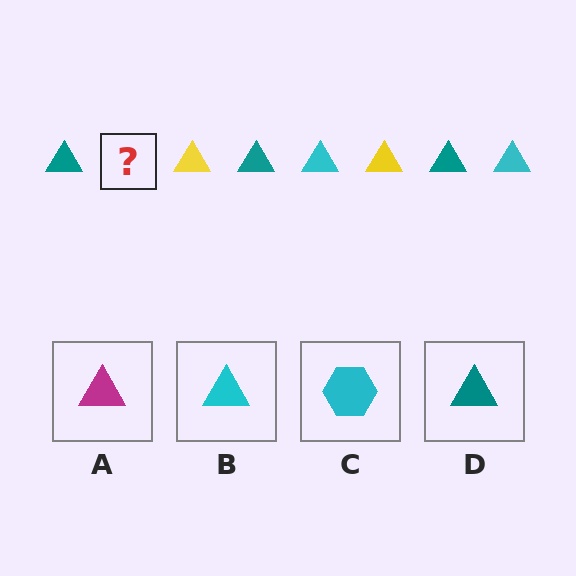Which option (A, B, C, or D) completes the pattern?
B.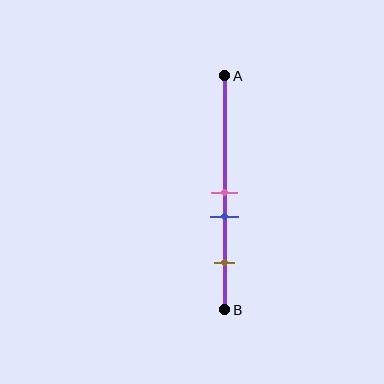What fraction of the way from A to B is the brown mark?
The brown mark is approximately 80% (0.8) of the way from A to B.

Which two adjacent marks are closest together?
The pink and blue marks are the closest adjacent pair.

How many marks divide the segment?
There are 3 marks dividing the segment.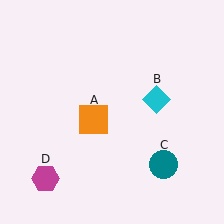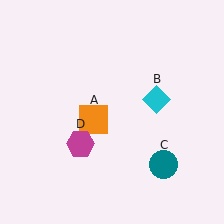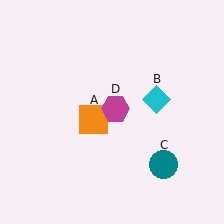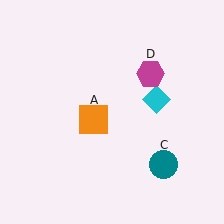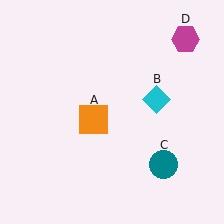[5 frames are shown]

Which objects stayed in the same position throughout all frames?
Orange square (object A) and cyan diamond (object B) and teal circle (object C) remained stationary.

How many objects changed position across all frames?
1 object changed position: magenta hexagon (object D).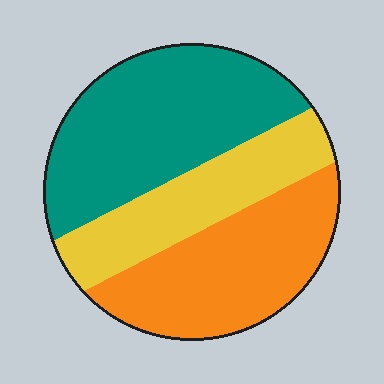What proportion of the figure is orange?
Orange takes up about one third (1/3) of the figure.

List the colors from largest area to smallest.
From largest to smallest: teal, orange, yellow.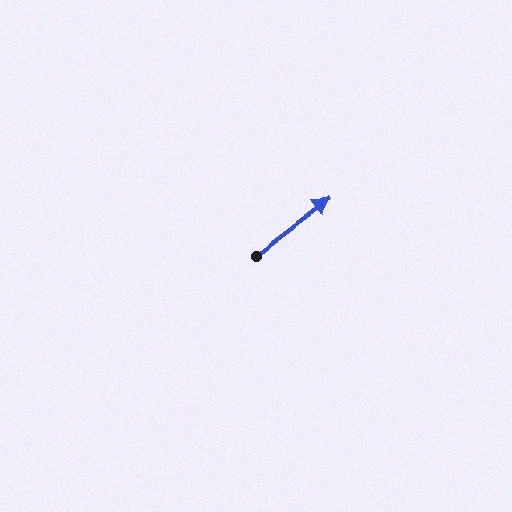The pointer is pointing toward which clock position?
Roughly 2 o'clock.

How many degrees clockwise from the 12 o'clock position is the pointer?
Approximately 53 degrees.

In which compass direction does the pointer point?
Northeast.